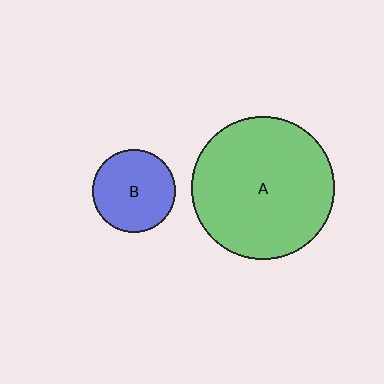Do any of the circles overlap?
No, none of the circles overlap.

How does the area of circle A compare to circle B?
Approximately 2.9 times.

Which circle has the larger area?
Circle A (green).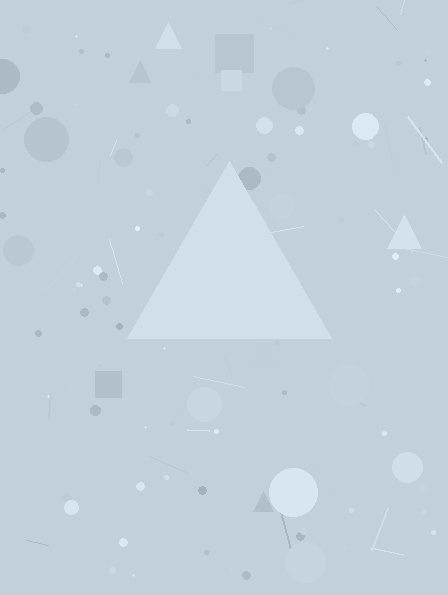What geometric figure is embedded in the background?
A triangle is embedded in the background.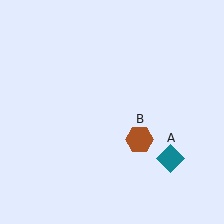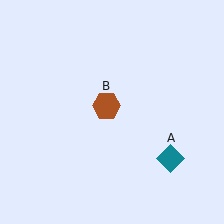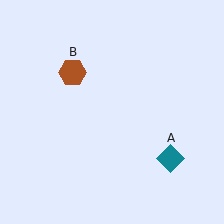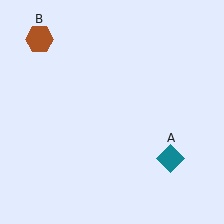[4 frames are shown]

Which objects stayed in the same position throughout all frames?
Teal diamond (object A) remained stationary.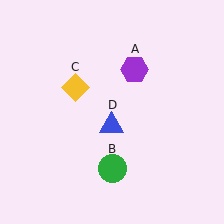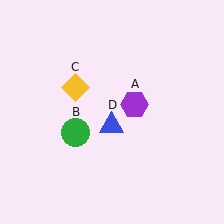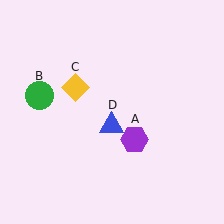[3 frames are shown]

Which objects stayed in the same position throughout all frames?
Yellow diamond (object C) and blue triangle (object D) remained stationary.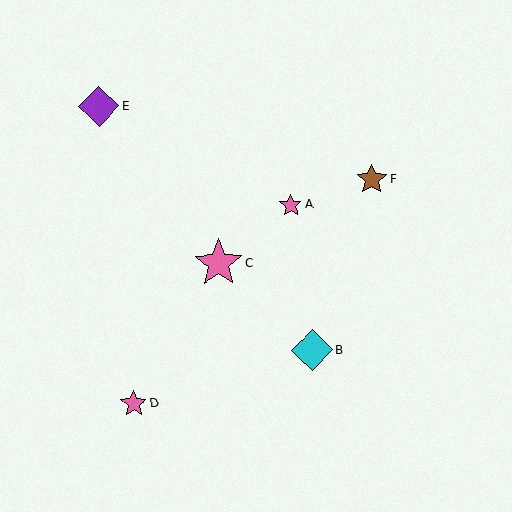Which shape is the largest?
The pink star (labeled C) is the largest.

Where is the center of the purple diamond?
The center of the purple diamond is at (99, 106).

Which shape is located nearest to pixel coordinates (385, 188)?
The brown star (labeled F) at (372, 179) is nearest to that location.